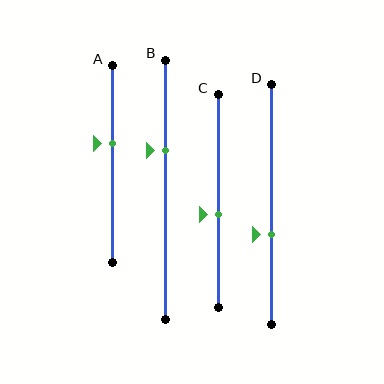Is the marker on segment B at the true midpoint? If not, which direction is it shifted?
No, the marker on segment B is shifted upward by about 15% of the segment length.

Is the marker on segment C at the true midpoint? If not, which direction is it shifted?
No, the marker on segment C is shifted downward by about 6% of the segment length.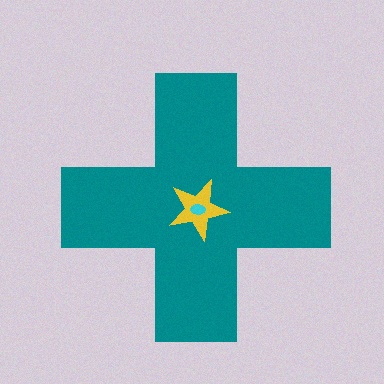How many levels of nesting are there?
3.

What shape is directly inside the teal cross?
The yellow star.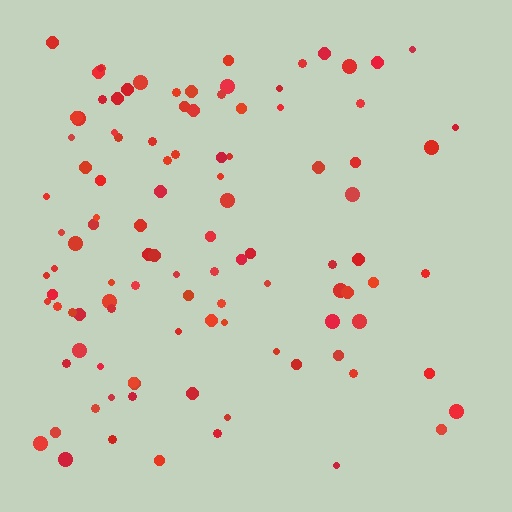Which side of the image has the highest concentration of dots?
The left.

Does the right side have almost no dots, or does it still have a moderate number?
Still a moderate number, just noticeably fewer than the left.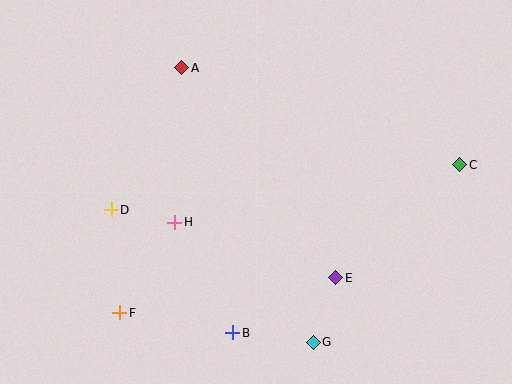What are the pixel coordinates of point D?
Point D is at (111, 210).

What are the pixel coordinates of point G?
Point G is at (313, 342).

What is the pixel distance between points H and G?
The distance between H and G is 183 pixels.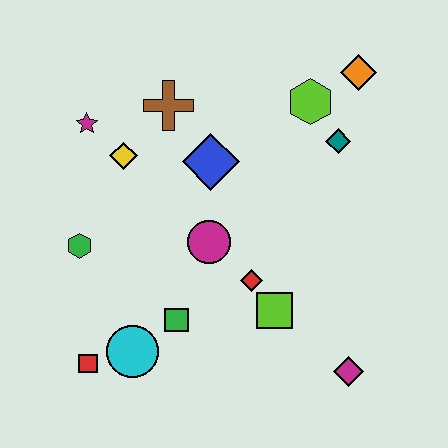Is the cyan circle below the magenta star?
Yes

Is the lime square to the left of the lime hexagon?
Yes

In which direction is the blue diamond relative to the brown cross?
The blue diamond is below the brown cross.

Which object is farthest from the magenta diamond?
The magenta star is farthest from the magenta diamond.